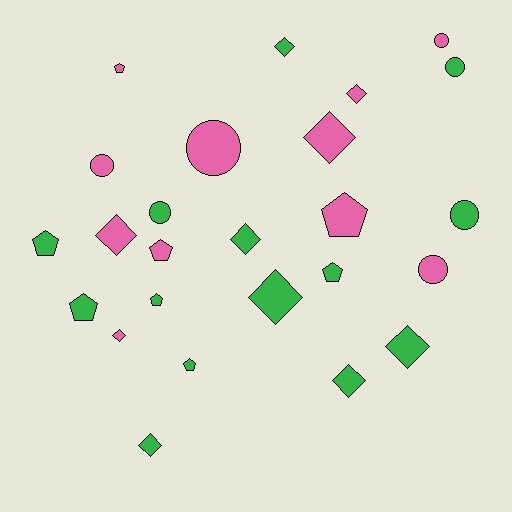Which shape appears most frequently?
Diamond, with 10 objects.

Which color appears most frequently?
Green, with 14 objects.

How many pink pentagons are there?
There are 3 pink pentagons.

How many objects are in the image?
There are 25 objects.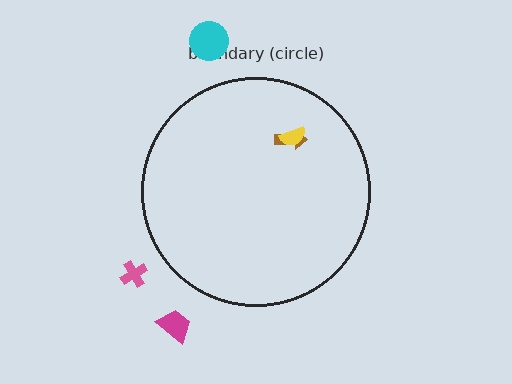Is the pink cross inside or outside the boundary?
Outside.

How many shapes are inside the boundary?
2 inside, 3 outside.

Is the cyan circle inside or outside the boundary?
Outside.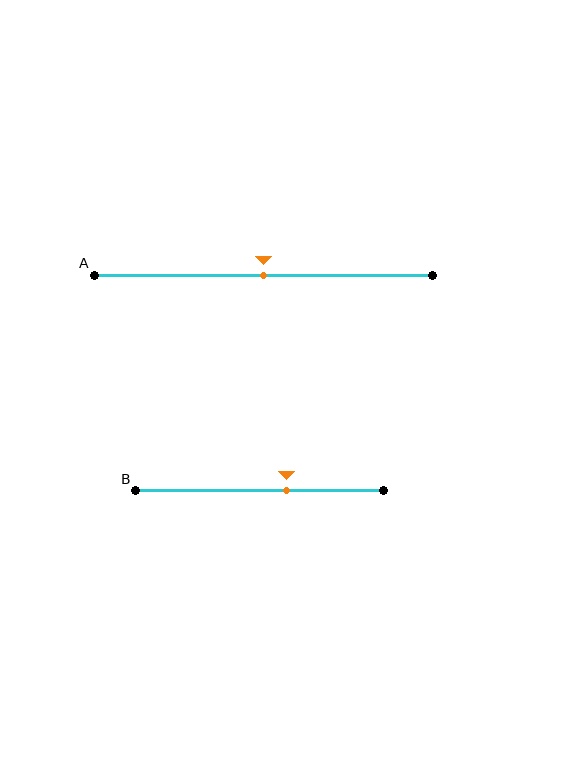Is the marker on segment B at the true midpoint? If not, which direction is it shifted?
No, the marker on segment B is shifted to the right by about 11% of the segment length.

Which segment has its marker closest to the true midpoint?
Segment A has its marker closest to the true midpoint.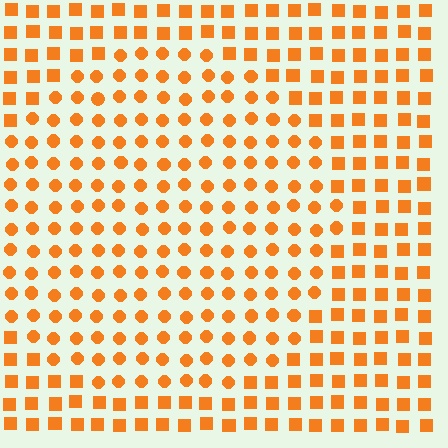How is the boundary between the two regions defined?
The boundary is defined by a change in element shape: circles inside vs. squares outside. All elements share the same color and spacing.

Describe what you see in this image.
The image is filled with small orange elements arranged in a uniform grid. A circle-shaped region contains circles, while the surrounding area contains squares. The boundary is defined purely by the change in element shape.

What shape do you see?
I see a circle.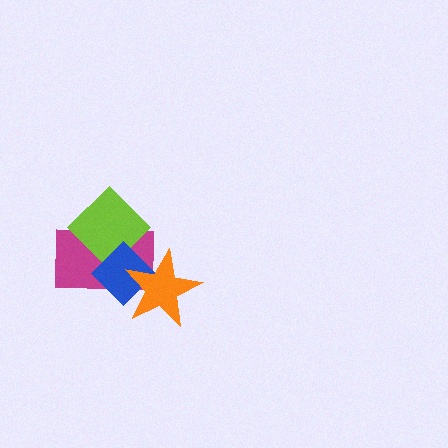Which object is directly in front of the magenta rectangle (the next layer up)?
The lime diamond is directly in front of the magenta rectangle.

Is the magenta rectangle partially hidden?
Yes, it is partially covered by another shape.